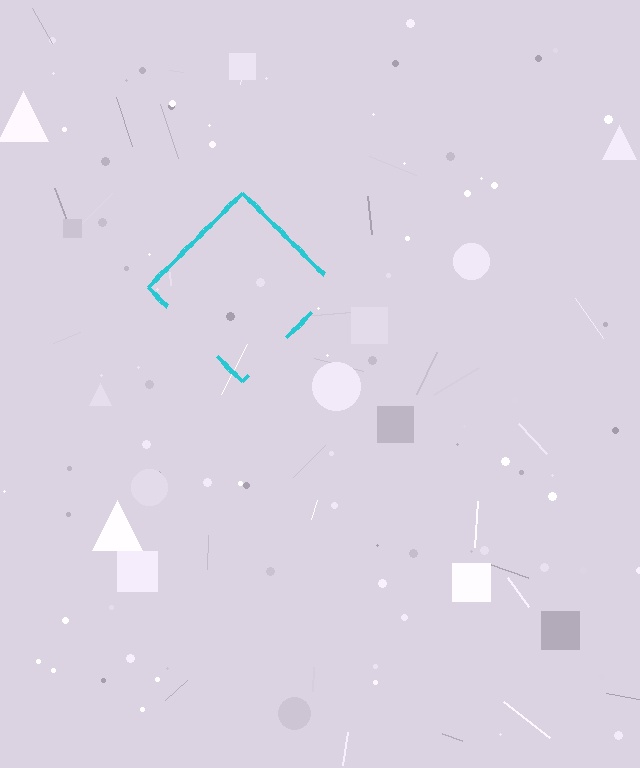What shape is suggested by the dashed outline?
The dashed outline suggests a diamond.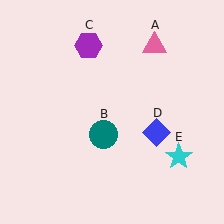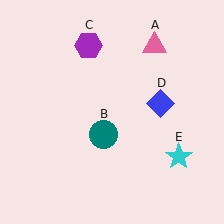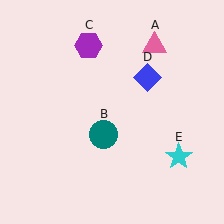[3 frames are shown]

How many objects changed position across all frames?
1 object changed position: blue diamond (object D).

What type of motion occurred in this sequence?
The blue diamond (object D) rotated counterclockwise around the center of the scene.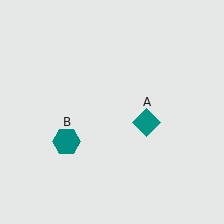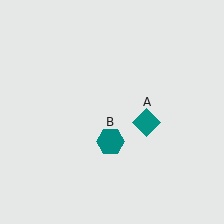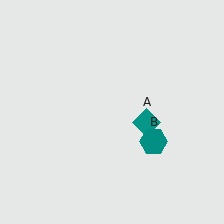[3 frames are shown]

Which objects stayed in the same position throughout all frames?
Teal diamond (object A) remained stationary.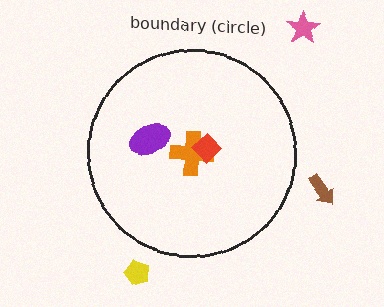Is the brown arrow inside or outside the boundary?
Outside.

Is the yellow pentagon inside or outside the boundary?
Outside.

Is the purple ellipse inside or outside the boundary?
Inside.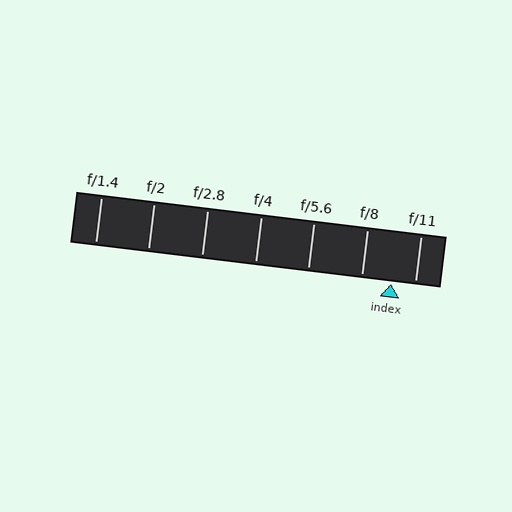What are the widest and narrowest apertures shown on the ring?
The widest aperture shown is f/1.4 and the narrowest is f/11.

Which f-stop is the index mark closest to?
The index mark is closest to f/11.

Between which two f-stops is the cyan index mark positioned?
The index mark is between f/8 and f/11.